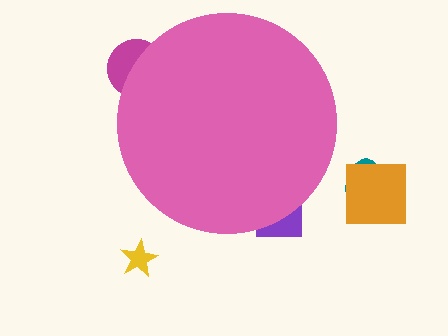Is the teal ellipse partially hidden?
No, the teal ellipse is fully visible.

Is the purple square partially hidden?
Yes, the purple square is partially hidden behind the pink circle.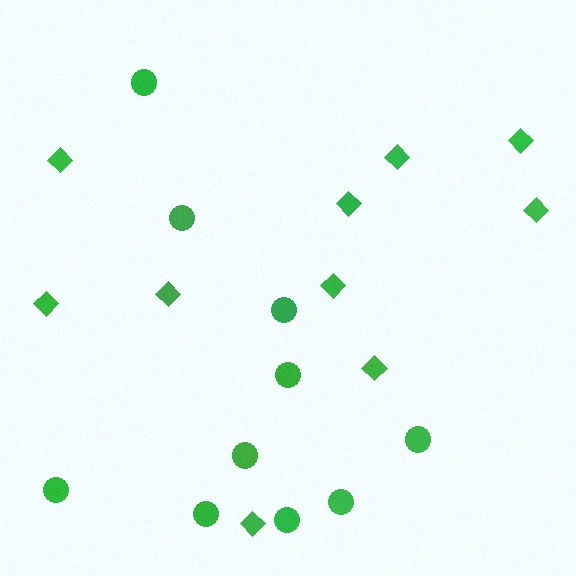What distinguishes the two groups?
There are 2 groups: one group of circles (10) and one group of diamonds (10).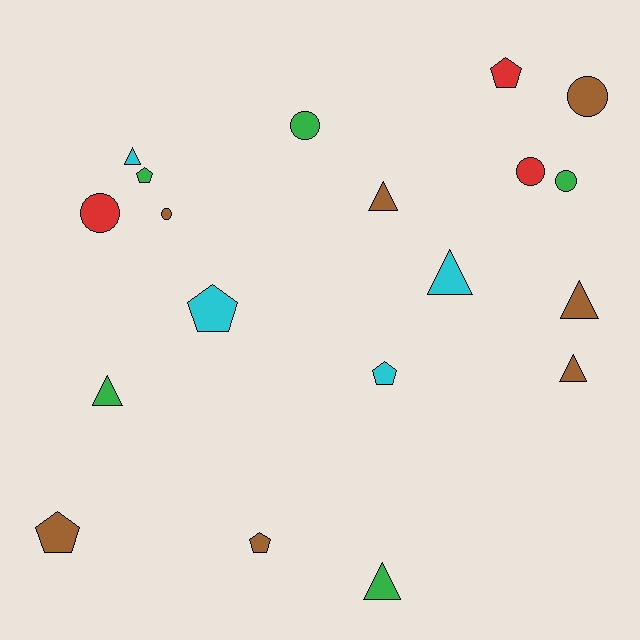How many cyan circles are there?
There are no cyan circles.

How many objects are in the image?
There are 19 objects.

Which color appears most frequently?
Brown, with 7 objects.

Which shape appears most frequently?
Triangle, with 7 objects.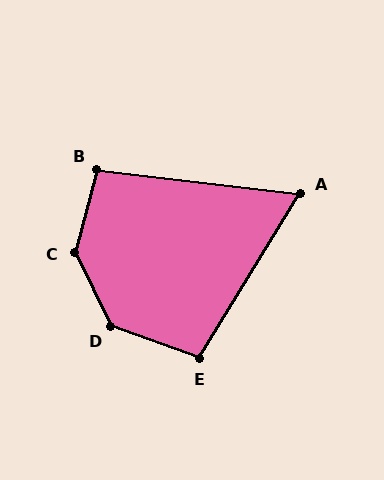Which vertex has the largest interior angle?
C, at approximately 139 degrees.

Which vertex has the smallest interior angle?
A, at approximately 65 degrees.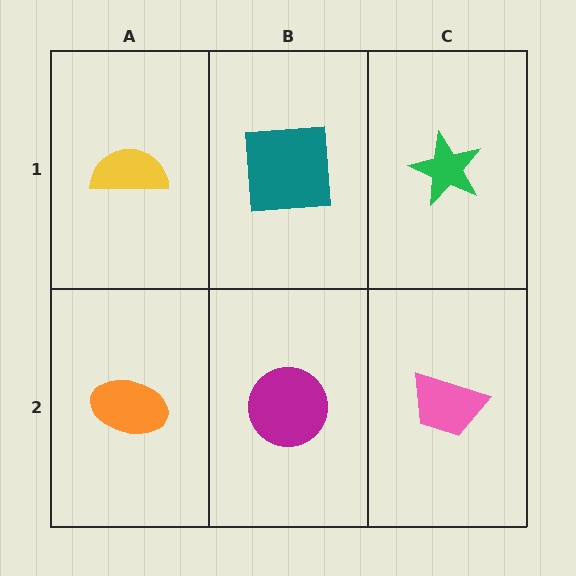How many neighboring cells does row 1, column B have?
3.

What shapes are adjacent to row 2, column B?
A teal square (row 1, column B), an orange ellipse (row 2, column A), a pink trapezoid (row 2, column C).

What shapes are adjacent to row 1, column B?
A magenta circle (row 2, column B), a yellow semicircle (row 1, column A), a green star (row 1, column C).